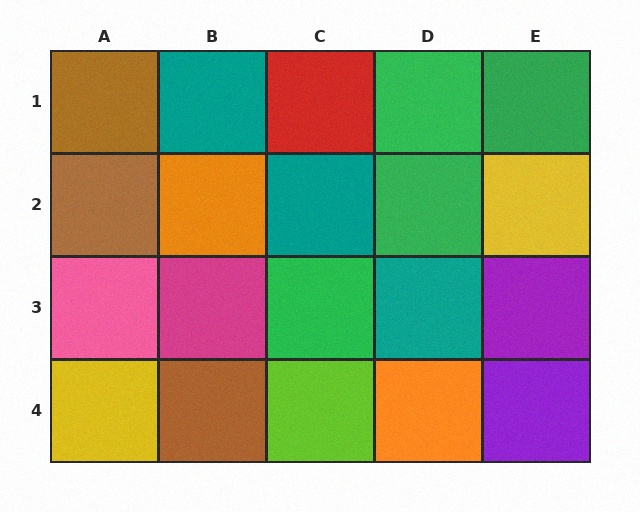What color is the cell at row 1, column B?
Teal.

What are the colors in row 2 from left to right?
Brown, orange, teal, green, yellow.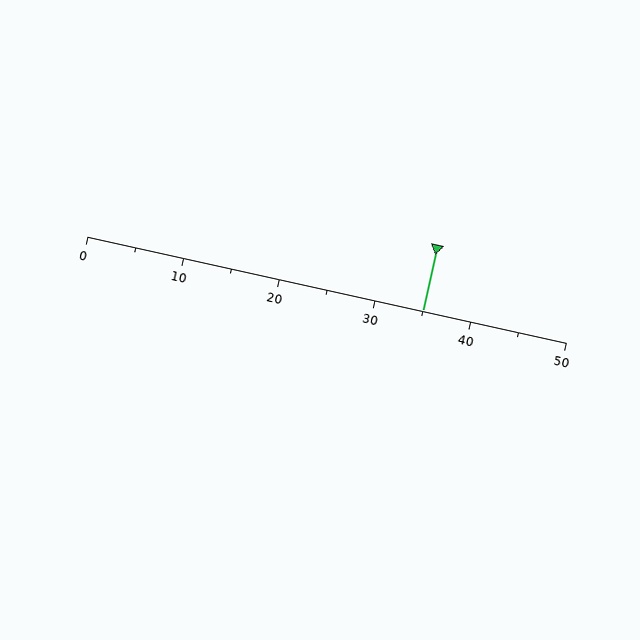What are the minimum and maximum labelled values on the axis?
The axis runs from 0 to 50.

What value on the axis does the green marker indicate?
The marker indicates approximately 35.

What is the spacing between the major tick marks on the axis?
The major ticks are spaced 10 apart.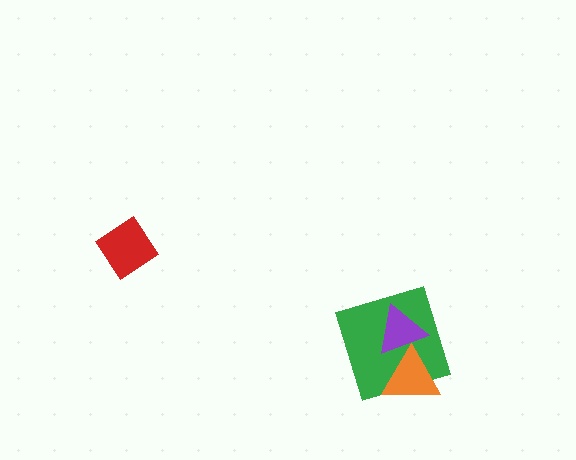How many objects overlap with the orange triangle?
2 objects overlap with the orange triangle.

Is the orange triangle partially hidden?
No, no other shape covers it.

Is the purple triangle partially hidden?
Yes, it is partially covered by another shape.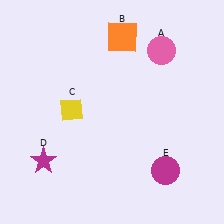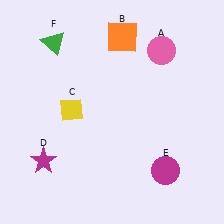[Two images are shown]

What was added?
A green triangle (F) was added in Image 2.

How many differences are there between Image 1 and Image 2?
There is 1 difference between the two images.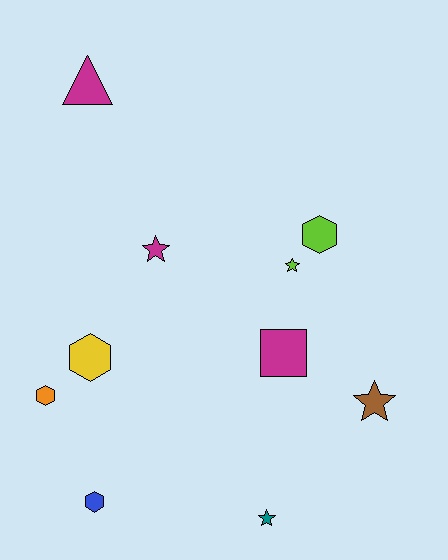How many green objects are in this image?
There are no green objects.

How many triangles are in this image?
There is 1 triangle.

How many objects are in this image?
There are 10 objects.